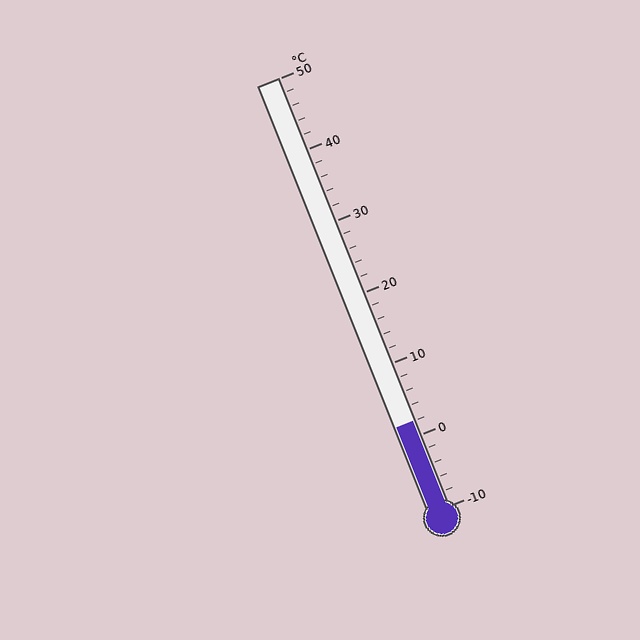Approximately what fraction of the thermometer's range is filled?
The thermometer is filled to approximately 20% of its range.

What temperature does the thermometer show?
The thermometer shows approximately 2°C.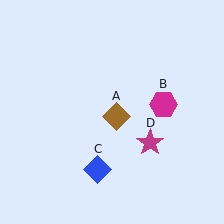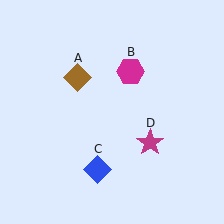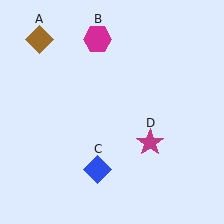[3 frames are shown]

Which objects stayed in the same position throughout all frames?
Blue diamond (object C) and magenta star (object D) remained stationary.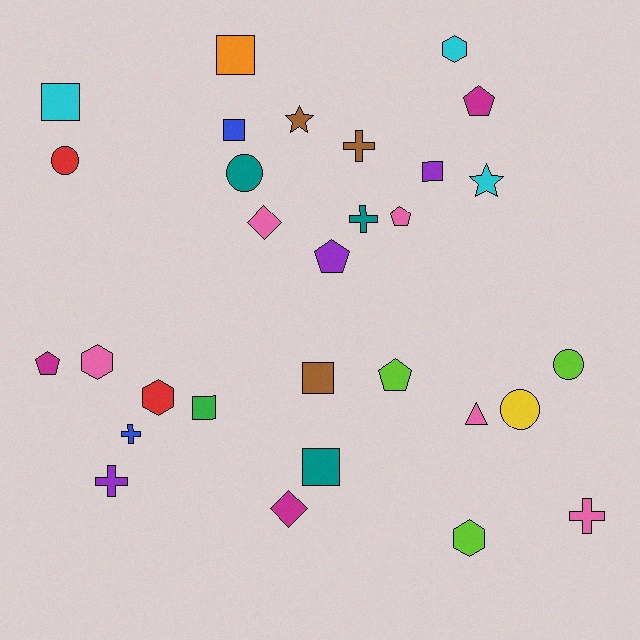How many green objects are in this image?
There is 1 green object.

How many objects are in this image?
There are 30 objects.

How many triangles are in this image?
There is 1 triangle.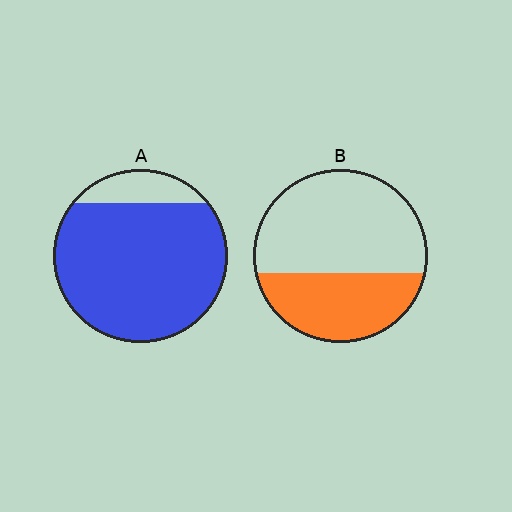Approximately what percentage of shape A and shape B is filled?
A is approximately 85% and B is approximately 40%.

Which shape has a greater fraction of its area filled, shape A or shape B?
Shape A.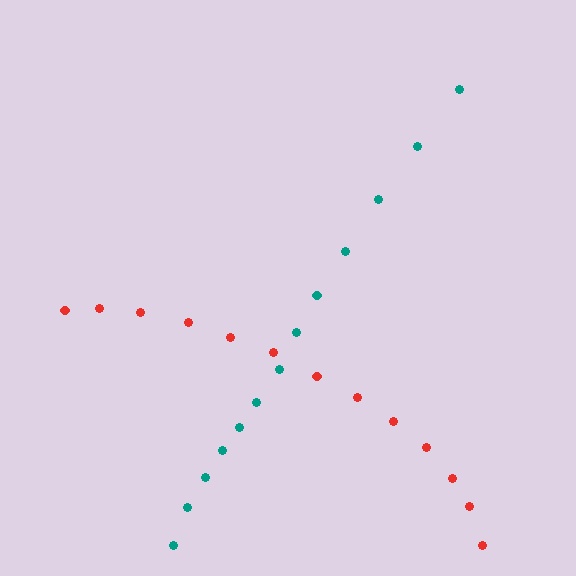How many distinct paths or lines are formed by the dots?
There are 2 distinct paths.